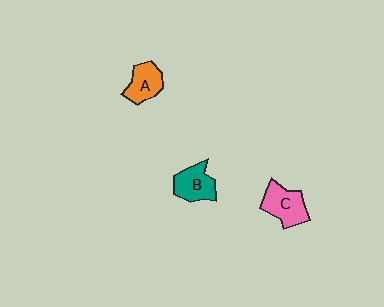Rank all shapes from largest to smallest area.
From largest to smallest: C (pink), B (teal), A (orange).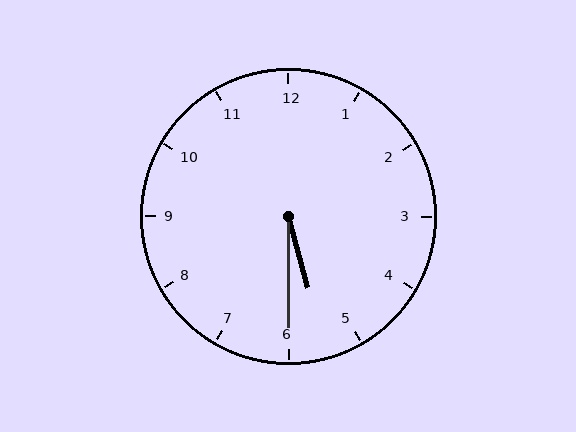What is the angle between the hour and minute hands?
Approximately 15 degrees.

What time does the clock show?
5:30.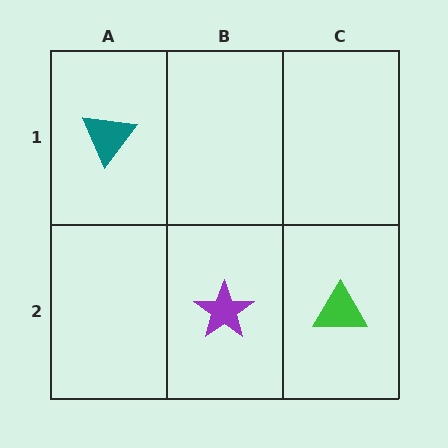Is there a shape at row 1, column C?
No, that cell is empty.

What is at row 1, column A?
A teal triangle.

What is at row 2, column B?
A purple star.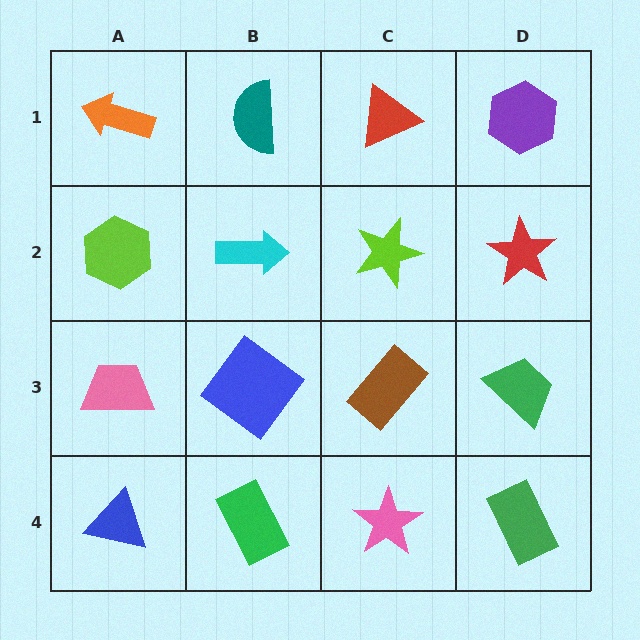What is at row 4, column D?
A green rectangle.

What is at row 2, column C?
A lime star.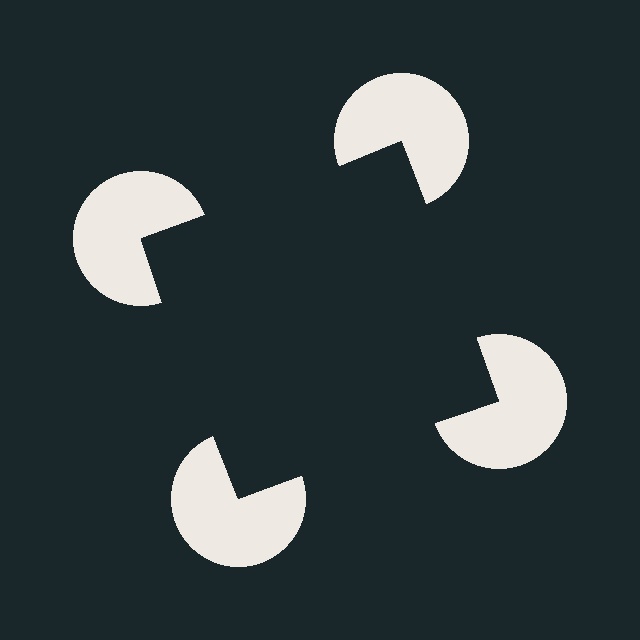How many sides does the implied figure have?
4 sides.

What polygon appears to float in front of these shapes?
An illusory square — its edges are inferred from the aligned wedge cuts in the pac-man discs, not physically drawn.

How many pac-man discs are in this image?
There are 4 — one at each vertex of the illusory square.